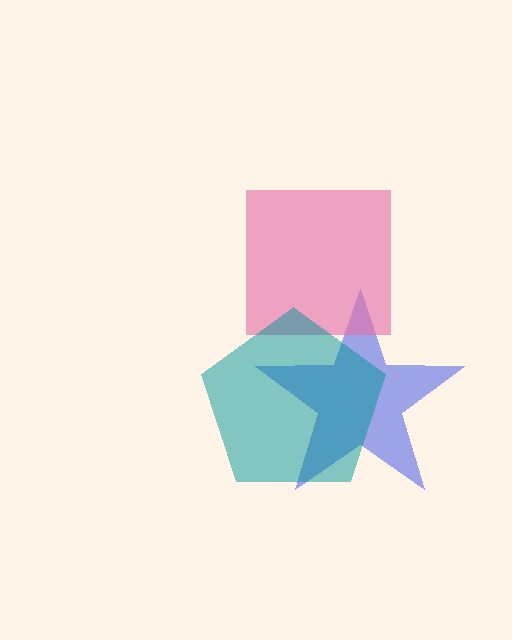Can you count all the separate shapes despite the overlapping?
Yes, there are 3 separate shapes.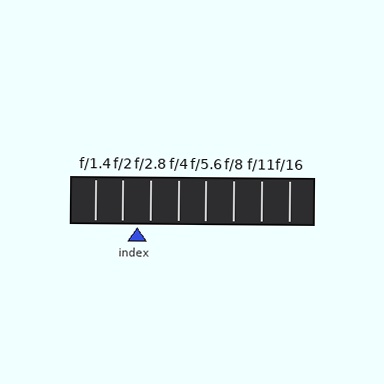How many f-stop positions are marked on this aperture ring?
There are 8 f-stop positions marked.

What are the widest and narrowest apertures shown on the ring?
The widest aperture shown is f/1.4 and the narrowest is f/16.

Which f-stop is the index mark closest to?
The index mark is closest to f/2.8.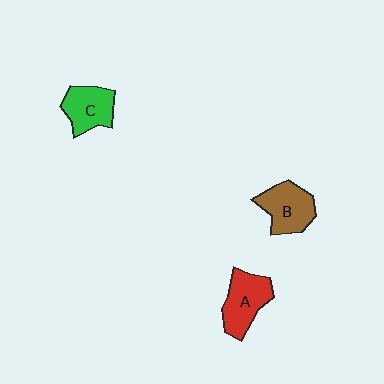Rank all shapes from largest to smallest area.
From largest to smallest: A (red), B (brown), C (green).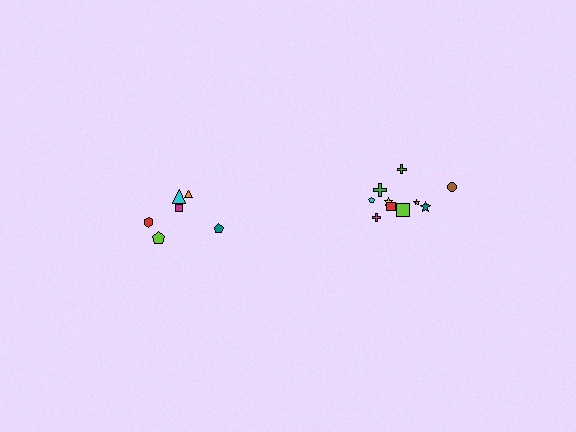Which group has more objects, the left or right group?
The right group.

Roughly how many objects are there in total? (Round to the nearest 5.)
Roughly 15 objects in total.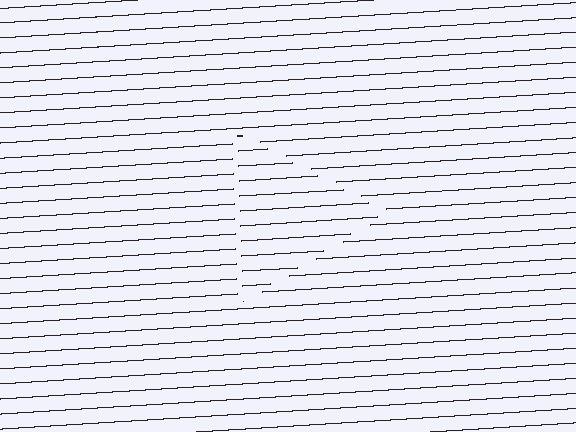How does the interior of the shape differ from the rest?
The interior of the shape contains the same grating, shifted by half a period — the contour is defined by the phase discontinuity where line-ends from the inner and outer gratings abut.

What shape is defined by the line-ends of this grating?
An illusory triangle. The interior of the shape contains the same grating, shifted by half a period — the contour is defined by the phase discontinuity where line-ends from the inner and outer gratings abut.